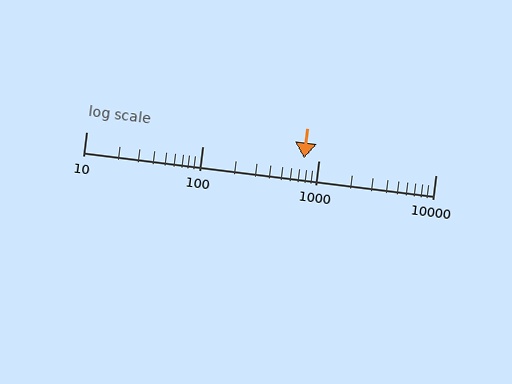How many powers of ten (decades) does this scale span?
The scale spans 3 decades, from 10 to 10000.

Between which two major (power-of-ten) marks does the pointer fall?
The pointer is between 100 and 1000.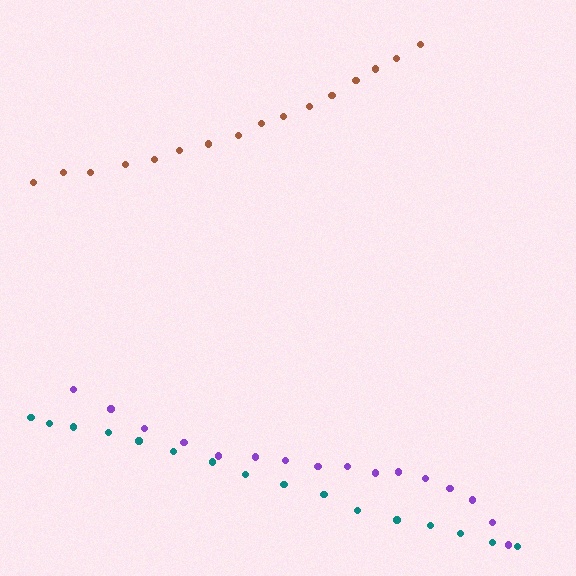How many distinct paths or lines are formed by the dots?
There are 3 distinct paths.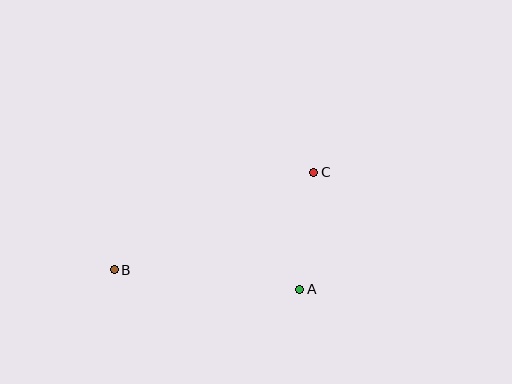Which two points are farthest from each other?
Points B and C are farthest from each other.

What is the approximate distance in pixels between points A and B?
The distance between A and B is approximately 186 pixels.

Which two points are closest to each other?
Points A and C are closest to each other.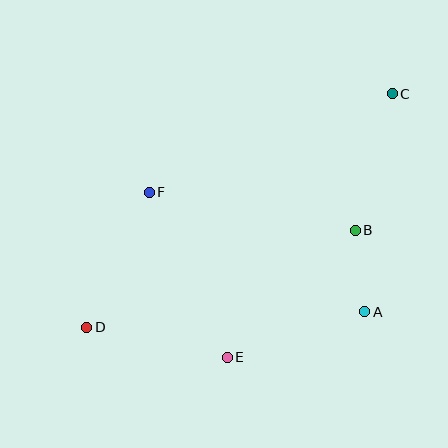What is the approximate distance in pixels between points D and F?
The distance between D and F is approximately 149 pixels.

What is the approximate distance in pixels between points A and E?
The distance between A and E is approximately 145 pixels.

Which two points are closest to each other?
Points A and B are closest to each other.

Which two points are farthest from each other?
Points C and D are farthest from each other.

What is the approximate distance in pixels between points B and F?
The distance between B and F is approximately 209 pixels.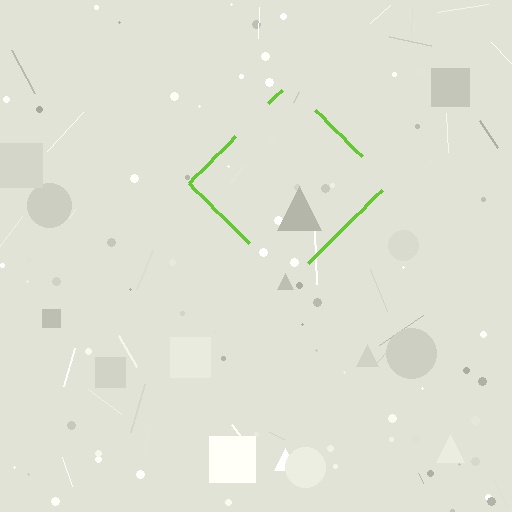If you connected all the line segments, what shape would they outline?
They would outline a diamond.